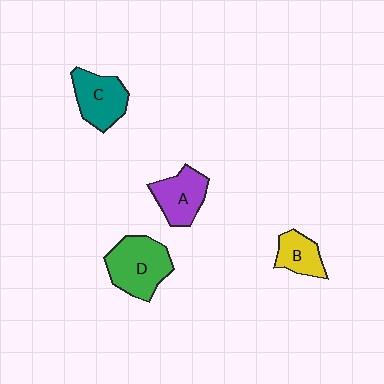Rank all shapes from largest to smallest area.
From largest to smallest: D (green), C (teal), A (purple), B (yellow).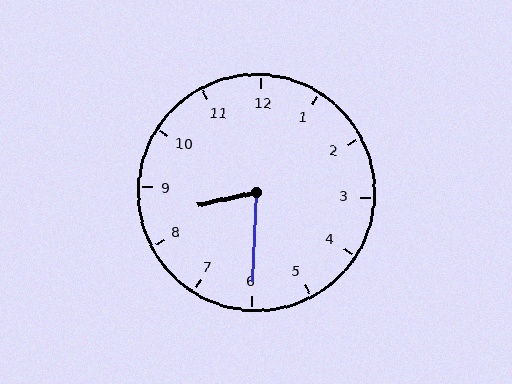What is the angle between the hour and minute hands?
Approximately 75 degrees.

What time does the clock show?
8:30.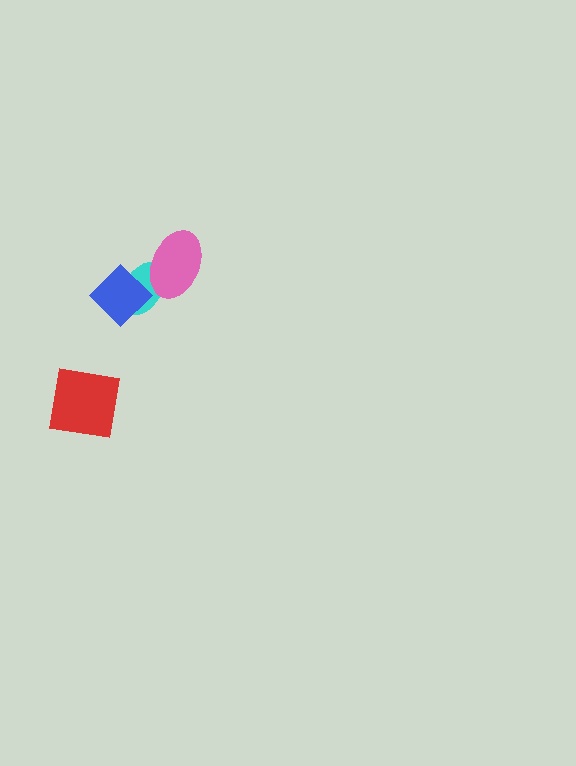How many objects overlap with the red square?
0 objects overlap with the red square.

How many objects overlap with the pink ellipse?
1 object overlaps with the pink ellipse.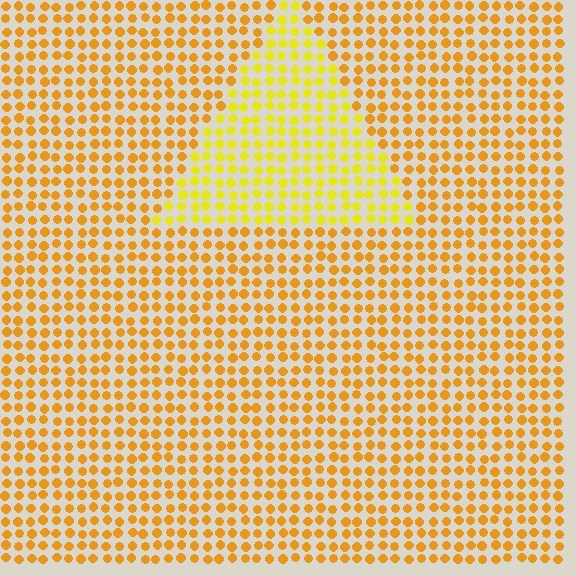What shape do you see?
I see a triangle.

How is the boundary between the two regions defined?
The boundary is defined purely by a slight shift in hue (about 24 degrees). Spacing, size, and orientation are identical on both sides.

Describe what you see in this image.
The image is filled with small orange elements in a uniform arrangement. A triangle-shaped region is visible where the elements are tinted to a slightly different hue, forming a subtle color boundary.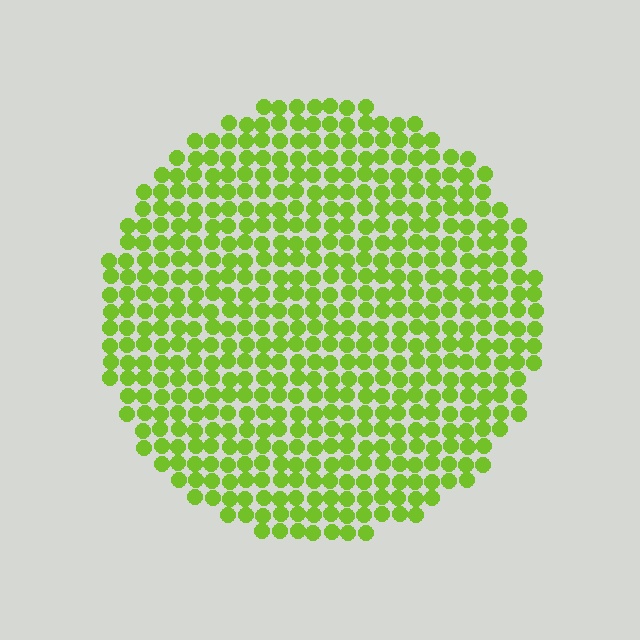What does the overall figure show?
The overall figure shows a circle.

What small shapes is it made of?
It is made of small circles.